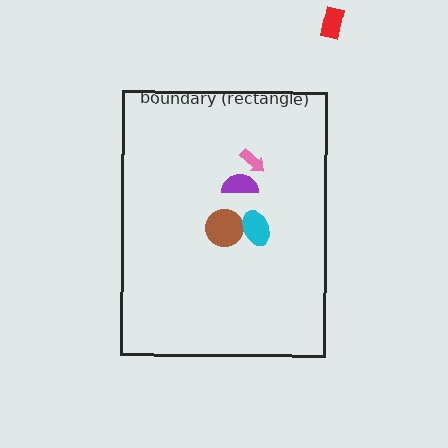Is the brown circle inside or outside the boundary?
Inside.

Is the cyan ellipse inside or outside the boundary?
Inside.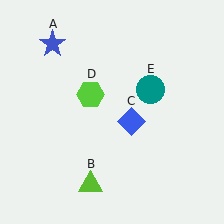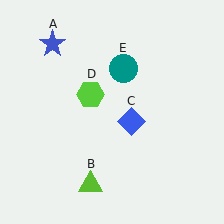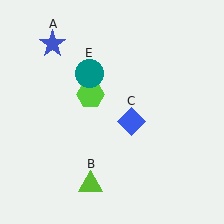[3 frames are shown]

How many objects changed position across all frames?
1 object changed position: teal circle (object E).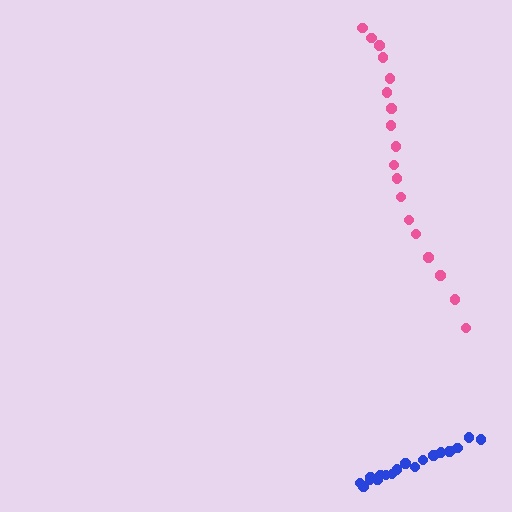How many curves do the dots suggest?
There are 2 distinct paths.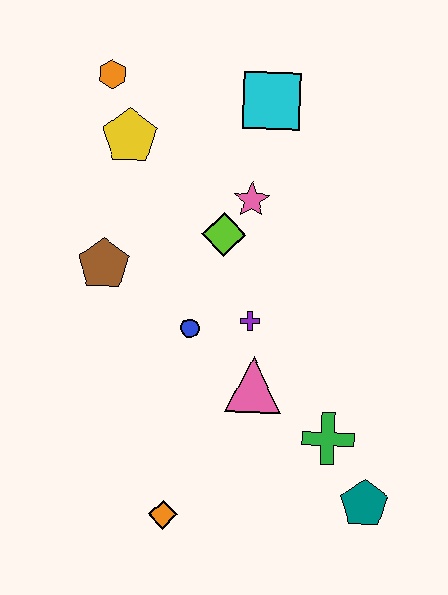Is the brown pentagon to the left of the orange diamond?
Yes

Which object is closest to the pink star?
The lime diamond is closest to the pink star.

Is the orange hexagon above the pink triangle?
Yes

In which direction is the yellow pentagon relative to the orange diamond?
The yellow pentagon is above the orange diamond.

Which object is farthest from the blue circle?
The orange hexagon is farthest from the blue circle.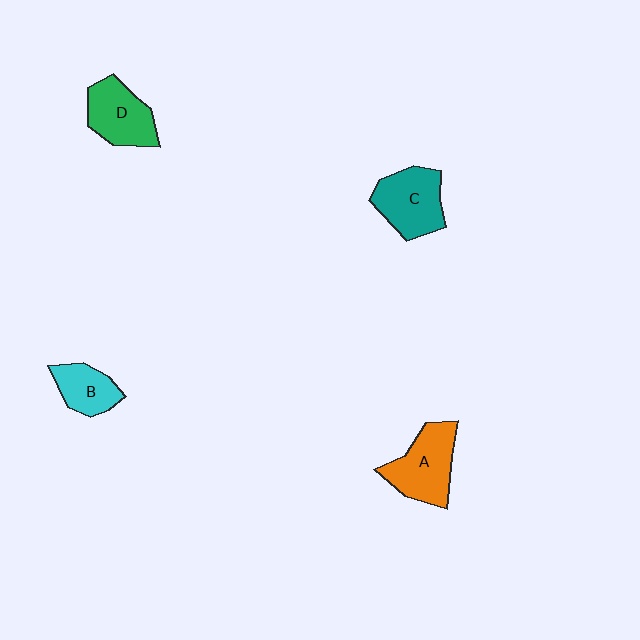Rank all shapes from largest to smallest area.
From largest to smallest: A (orange), C (teal), D (green), B (cyan).